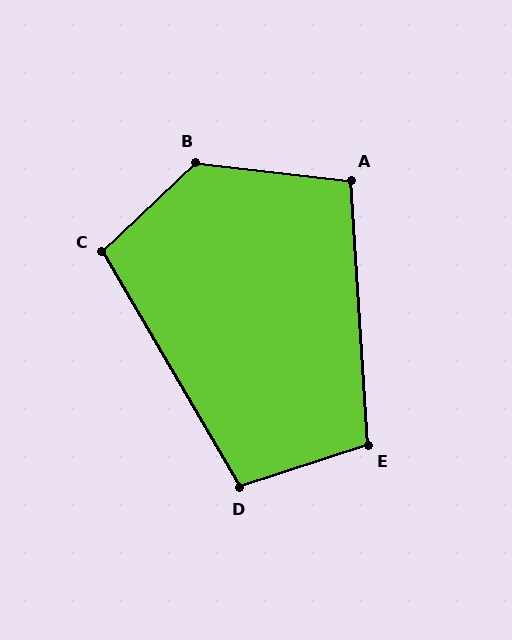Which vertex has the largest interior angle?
B, at approximately 130 degrees.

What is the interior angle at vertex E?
Approximately 104 degrees (obtuse).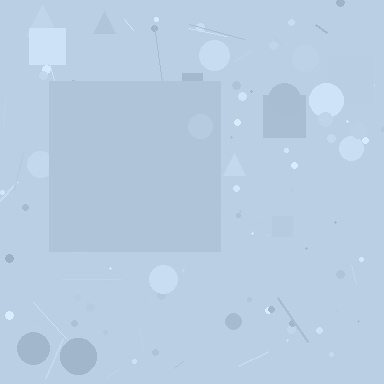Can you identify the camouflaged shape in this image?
The camouflaged shape is a square.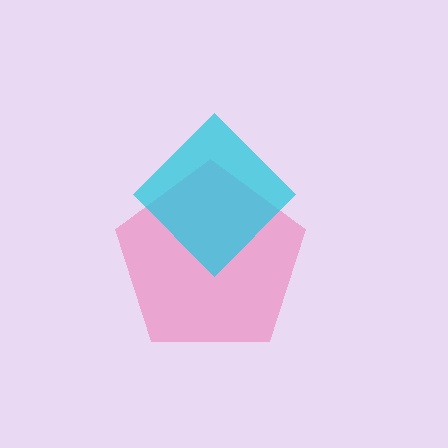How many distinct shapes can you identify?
There are 2 distinct shapes: a pink pentagon, a cyan diamond.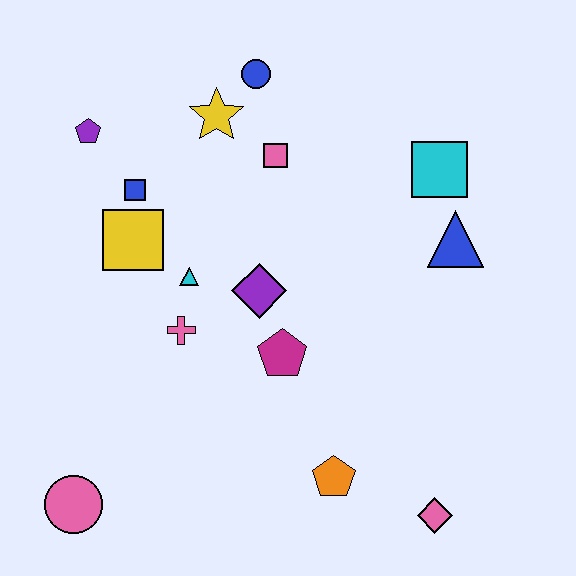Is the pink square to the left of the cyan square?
Yes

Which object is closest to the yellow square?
The blue square is closest to the yellow square.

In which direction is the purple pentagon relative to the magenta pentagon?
The purple pentagon is above the magenta pentagon.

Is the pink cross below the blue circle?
Yes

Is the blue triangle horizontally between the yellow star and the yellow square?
No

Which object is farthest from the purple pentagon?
The pink diamond is farthest from the purple pentagon.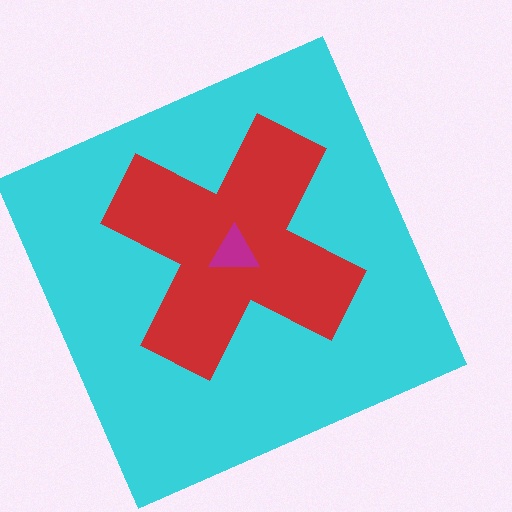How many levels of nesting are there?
3.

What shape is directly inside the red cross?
The magenta triangle.